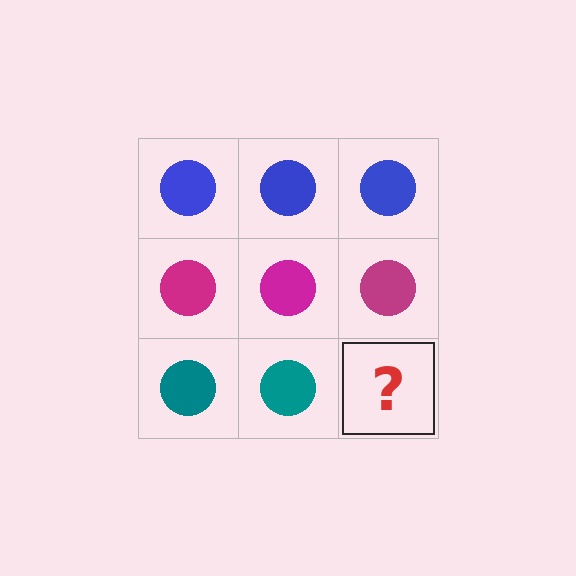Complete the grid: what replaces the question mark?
The question mark should be replaced with a teal circle.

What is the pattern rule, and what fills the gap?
The rule is that each row has a consistent color. The gap should be filled with a teal circle.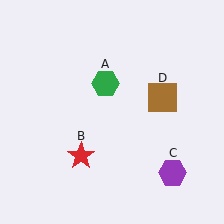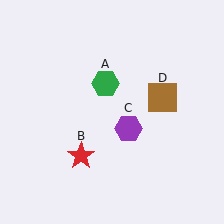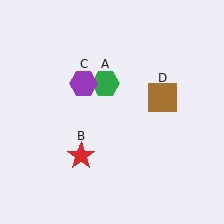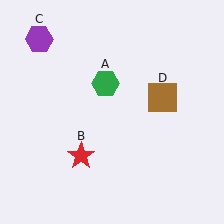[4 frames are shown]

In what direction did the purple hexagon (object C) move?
The purple hexagon (object C) moved up and to the left.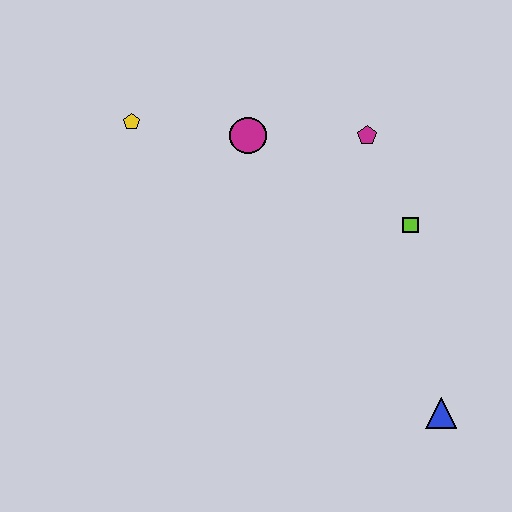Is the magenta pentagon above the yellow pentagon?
No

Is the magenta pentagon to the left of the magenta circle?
No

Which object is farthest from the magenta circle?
The blue triangle is farthest from the magenta circle.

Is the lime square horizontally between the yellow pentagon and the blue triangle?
Yes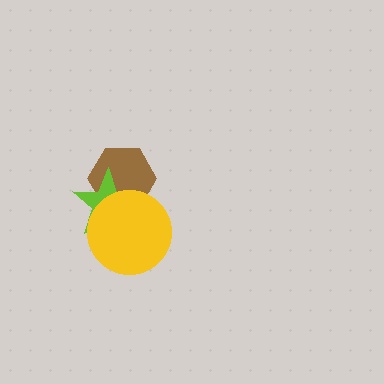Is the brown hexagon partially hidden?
Yes, it is partially covered by another shape.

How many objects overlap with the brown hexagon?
2 objects overlap with the brown hexagon.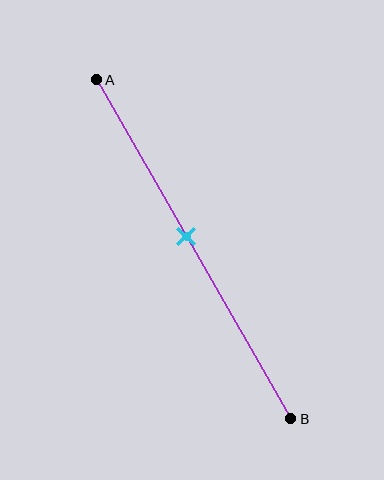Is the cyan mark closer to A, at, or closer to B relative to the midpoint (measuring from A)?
The cyan mark is closer to point A than the midpoint of segment AB.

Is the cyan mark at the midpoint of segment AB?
No, the mark is at about 45% from A, not at the 50% midpoint.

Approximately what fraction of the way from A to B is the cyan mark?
The cyan mark is approximately 45% of the way from A to B.